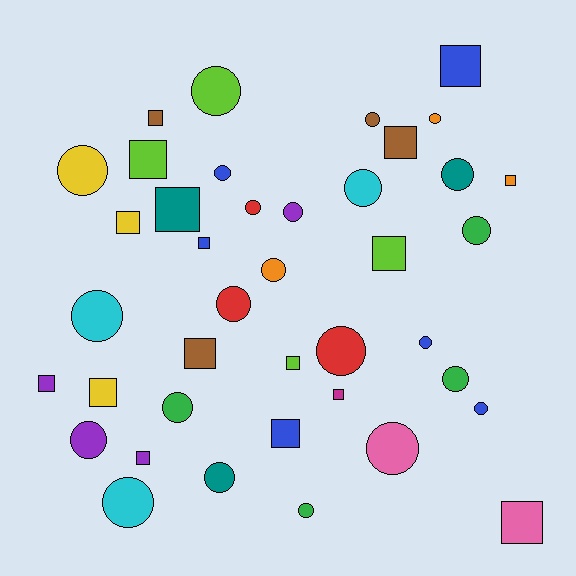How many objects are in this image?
There are 40 objects.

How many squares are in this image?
There are 17 squares.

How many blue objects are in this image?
There are 6 blue objects.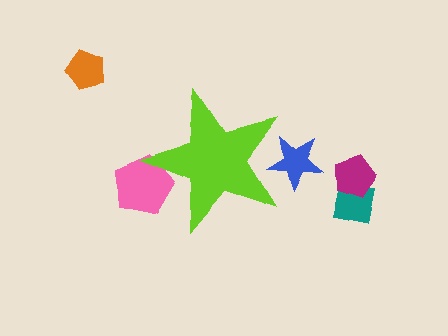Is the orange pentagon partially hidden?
No, the orange pentagon is fully visible.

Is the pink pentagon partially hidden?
Yes, the pink pentagon is partially hidden behind the lime star.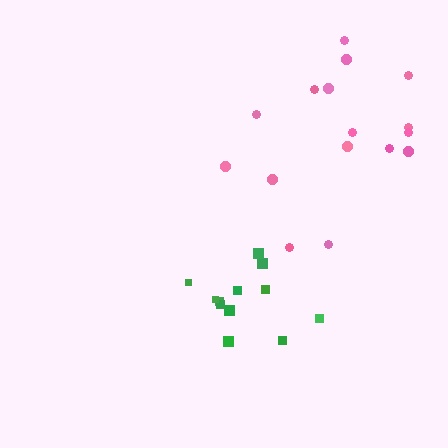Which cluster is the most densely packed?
Green.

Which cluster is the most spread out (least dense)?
Pink.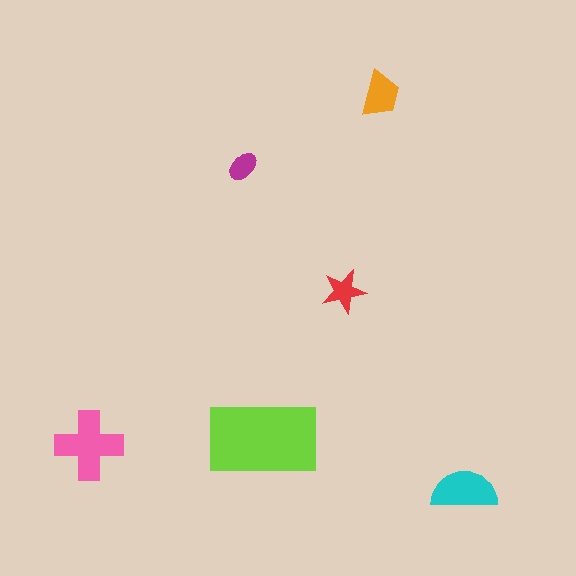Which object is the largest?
The lime rectangle.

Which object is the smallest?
The magenta ellipse.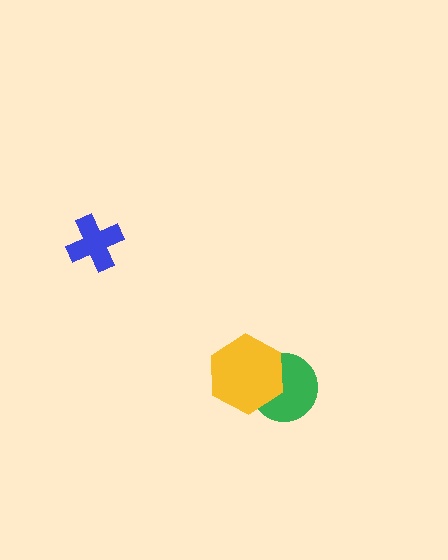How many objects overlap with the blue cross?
0 objects overlap with the blue cross.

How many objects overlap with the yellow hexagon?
1 object overlaps with the yellow hexagon.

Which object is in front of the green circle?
The yellow hexagon is in front of the green circle.